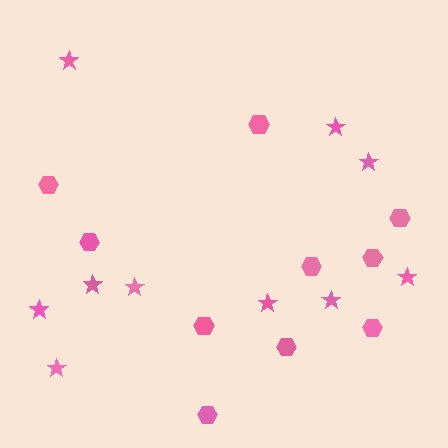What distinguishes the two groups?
There are 2 groups: one group of stars (10) and one group of hexagons (10).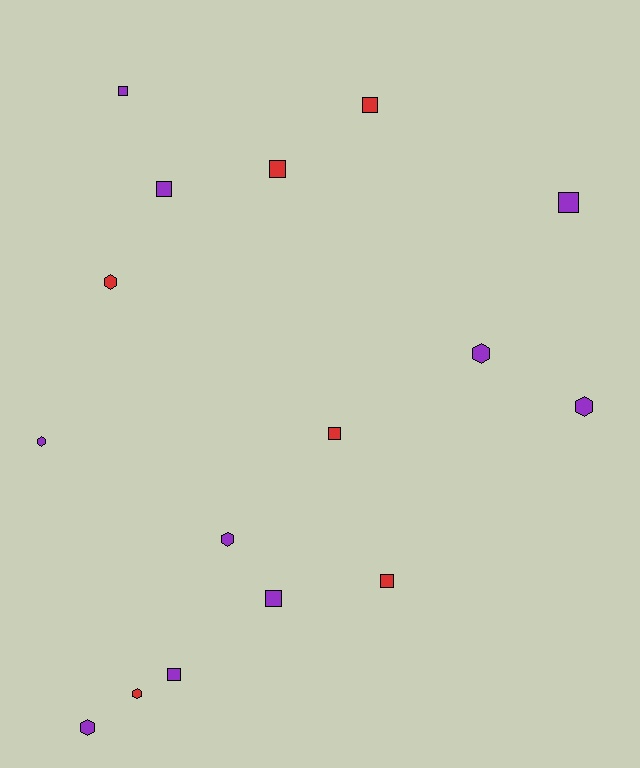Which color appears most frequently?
Purple, with 10 objects.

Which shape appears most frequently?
Square, with 9 objects.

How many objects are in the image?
There are 16 objects.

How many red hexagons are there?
There are 2 red hexagons.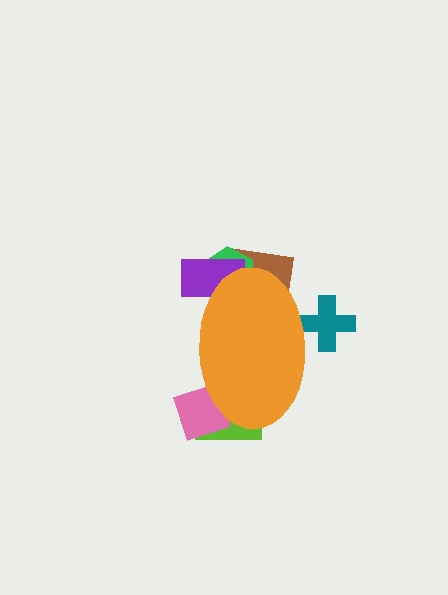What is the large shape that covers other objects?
An orange ellipse.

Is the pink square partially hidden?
Yes, the pink square is partially hidden behind the orange ellipse.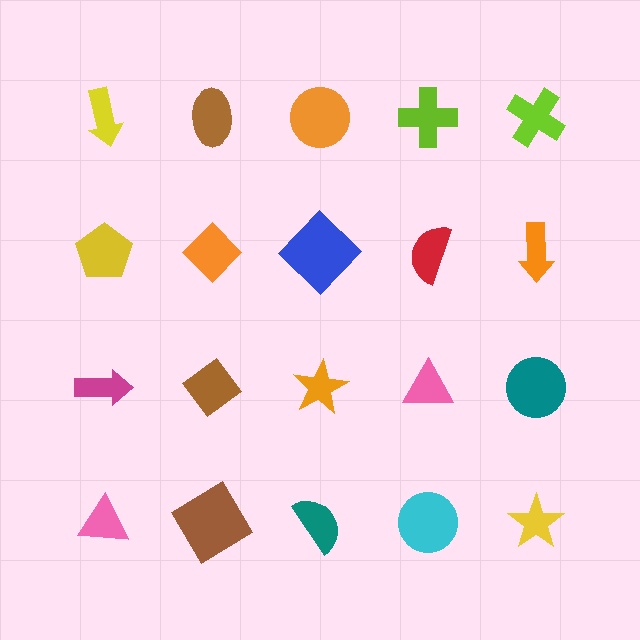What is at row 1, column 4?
A lime cross.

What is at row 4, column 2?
A brown diamond.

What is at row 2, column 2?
An orange diamond.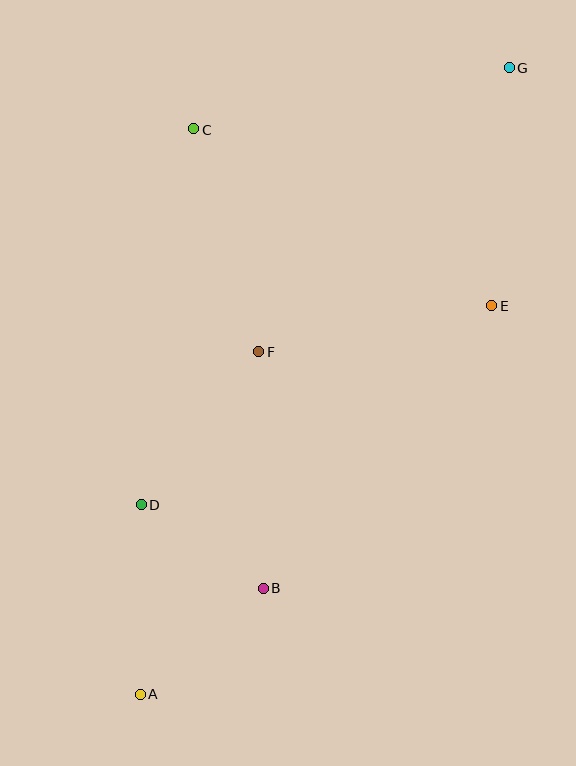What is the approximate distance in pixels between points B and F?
The distance between B and F is approximately 236 pixels.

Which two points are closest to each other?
Points B and D are closest to each other.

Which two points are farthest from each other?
Points A and G are farthest from each other.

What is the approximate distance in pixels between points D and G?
The distance between D and G is approximately 571 pixels.